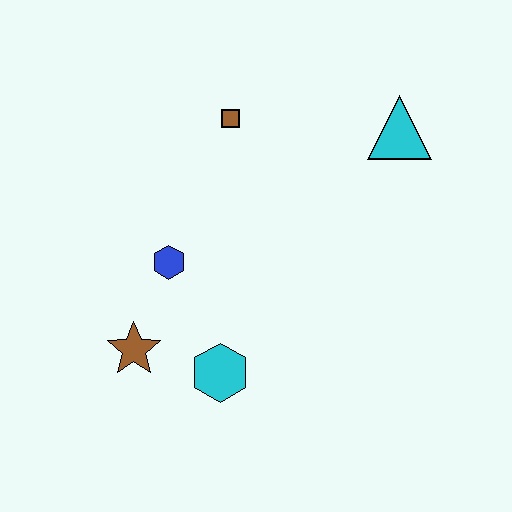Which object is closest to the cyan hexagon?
The brown star is closest to the cyan hexagon.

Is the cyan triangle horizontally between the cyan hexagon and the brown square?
No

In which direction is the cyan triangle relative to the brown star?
The cyan triangle is to the right of the brown star.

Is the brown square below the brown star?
No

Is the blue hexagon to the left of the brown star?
No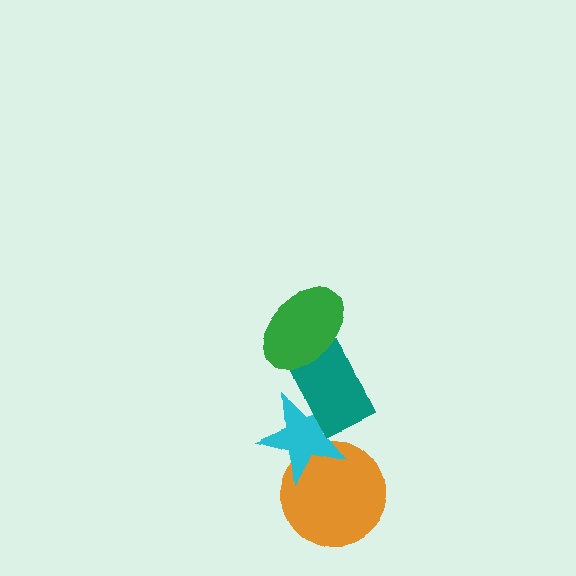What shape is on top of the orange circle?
The cyan star is on top of the orange circle.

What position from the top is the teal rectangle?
The teal rectangle is 2nd from the top.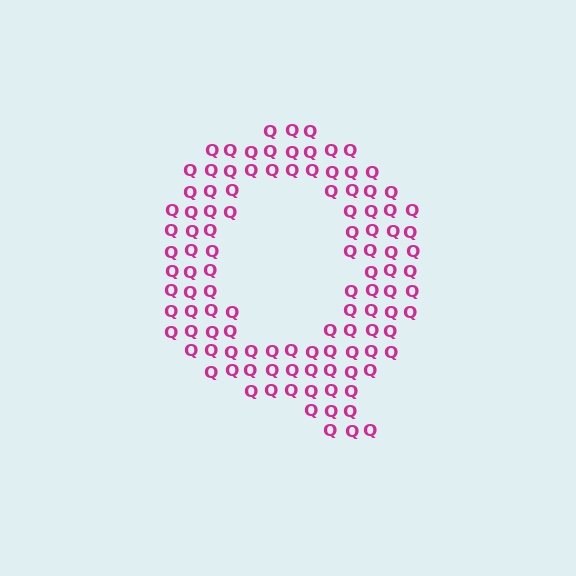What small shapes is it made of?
It is made of small letter Q's.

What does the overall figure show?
The overall figure shows the letter Q.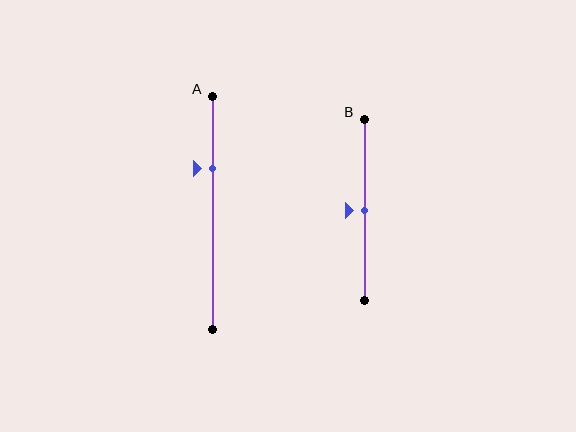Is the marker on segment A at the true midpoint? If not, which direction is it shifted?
No, the marker on segment A is shifted upward by about 19% of the segment length.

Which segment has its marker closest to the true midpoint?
Segment B has its marker closest to the true midpoint.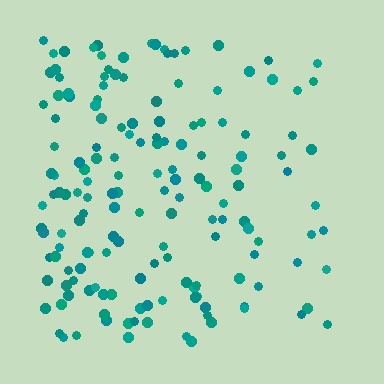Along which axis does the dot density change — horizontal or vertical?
Horizontal.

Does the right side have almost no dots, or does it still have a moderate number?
Still a moderate number, just noticeably fewer than the left.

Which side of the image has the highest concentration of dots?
The left.